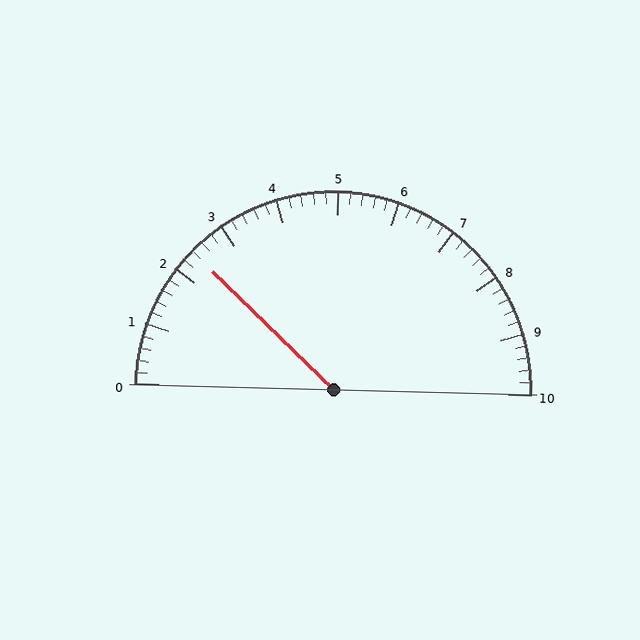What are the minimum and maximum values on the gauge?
The gauge ranges from 0 to 10.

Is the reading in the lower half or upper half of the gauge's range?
The reading is in the lower half of the range (0 to 10).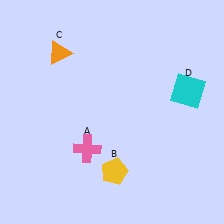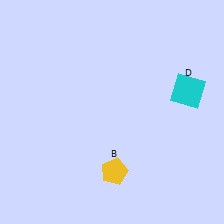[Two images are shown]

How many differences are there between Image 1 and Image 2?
There are 2 differences between the two images.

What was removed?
The pink cross (A), the orange triangle (C) were removed in Image 2.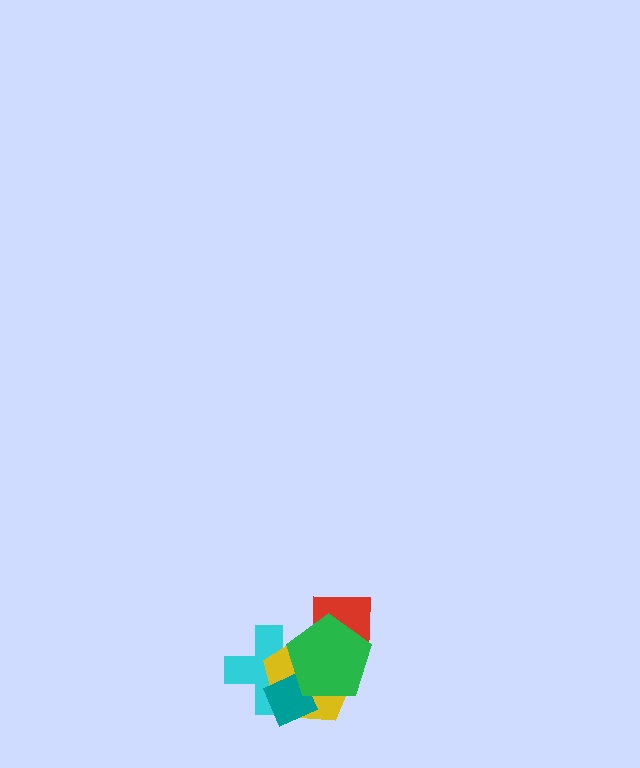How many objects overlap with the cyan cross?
3 objects overlap with the cyan cross.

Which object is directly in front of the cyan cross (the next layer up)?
The yellow pentagon is directly in front of the cyan cross.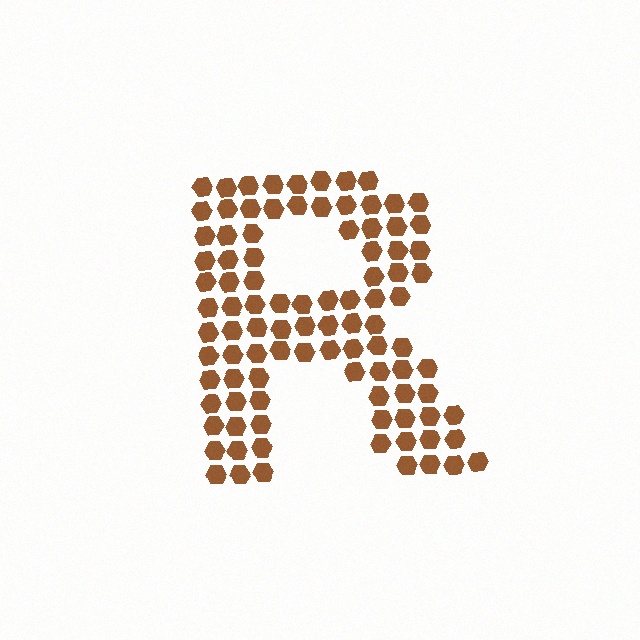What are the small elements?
The small elements are hexagons.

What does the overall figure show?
The overall figure shows the letter R.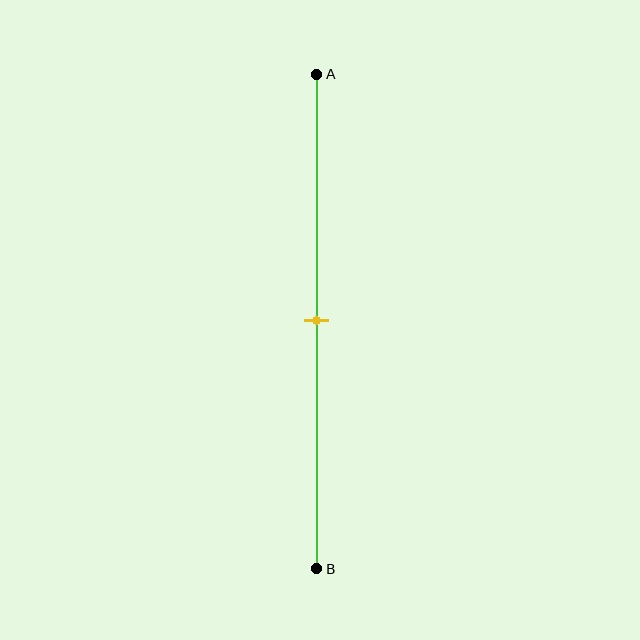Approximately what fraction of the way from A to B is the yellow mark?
The yellow mark is approximately 50% of the way from A to B.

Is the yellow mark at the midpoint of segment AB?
Yes, the mark is approximately at the midpoint.